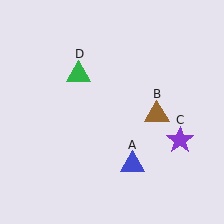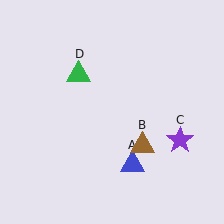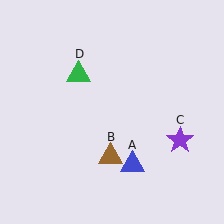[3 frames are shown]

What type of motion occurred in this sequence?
The brown triangle (object B) rotated clockwise around the center of the scene.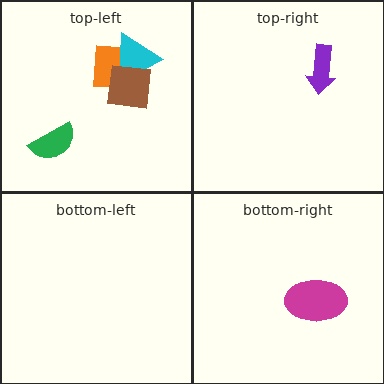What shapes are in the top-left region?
The orange square, the green semicircle, the cyan triangle, the brown square.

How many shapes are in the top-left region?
4.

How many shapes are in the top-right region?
1.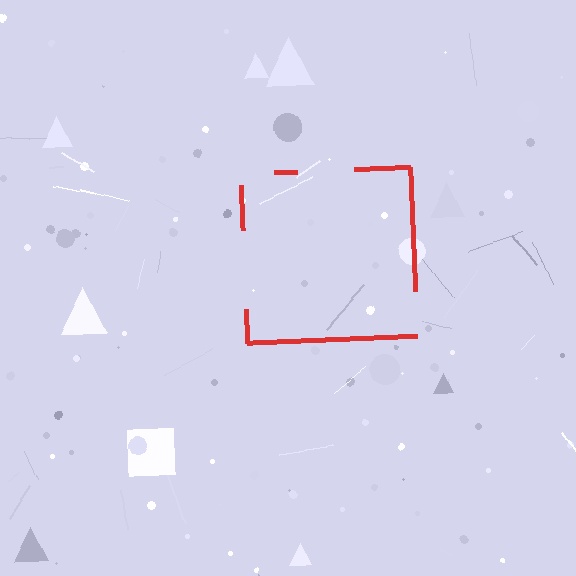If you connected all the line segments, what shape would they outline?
They would outline a square.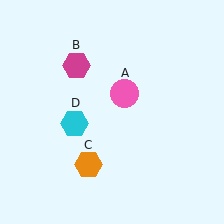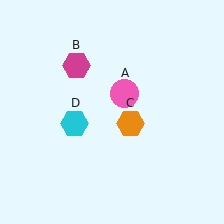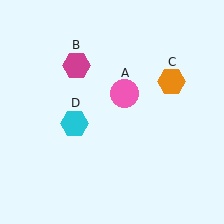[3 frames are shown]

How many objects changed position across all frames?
1 object changed position: orange hexagon (object C).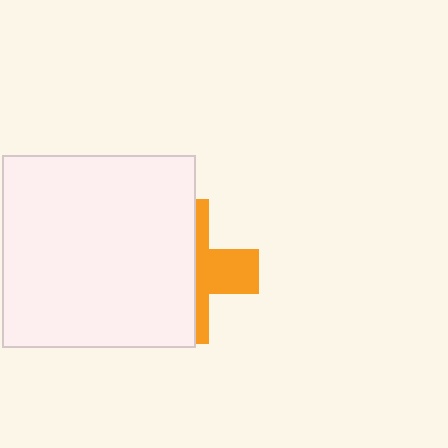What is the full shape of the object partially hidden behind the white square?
The partially hidden object is an orange cross.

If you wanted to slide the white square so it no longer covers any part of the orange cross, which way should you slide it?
Slide it left — that is the most direct way to separate the two shapes.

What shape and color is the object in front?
The object in front is a white square.